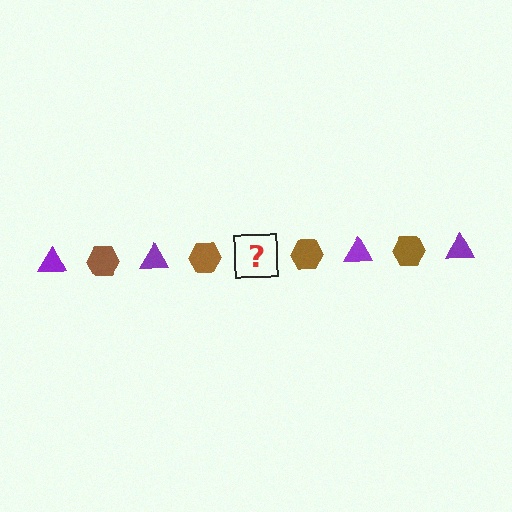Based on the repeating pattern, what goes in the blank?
The blank should be a purple triangle.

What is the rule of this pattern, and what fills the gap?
The rule is that the pattern alternates between purple triangle and brown hexagon. The gap should be filled with a purple triangle.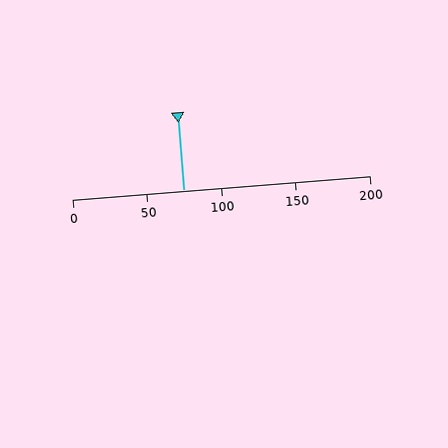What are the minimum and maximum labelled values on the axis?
The axis runs from 0 to 200.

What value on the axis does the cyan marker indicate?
The marker indicates approximately 75.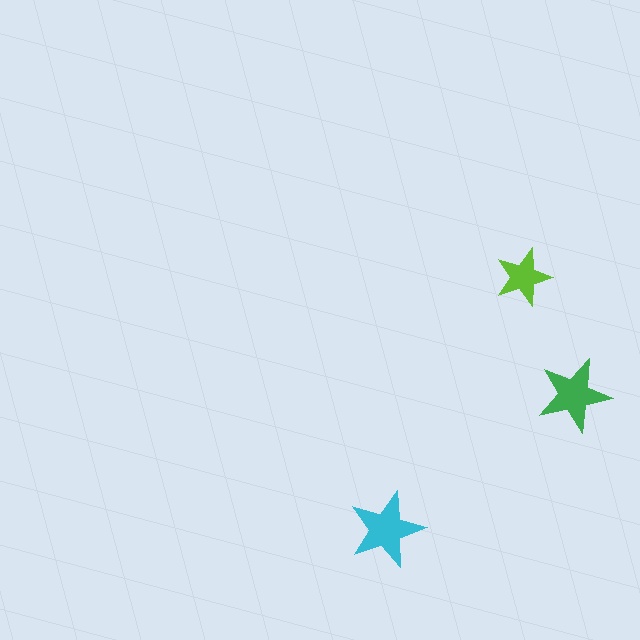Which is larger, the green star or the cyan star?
The cyan one.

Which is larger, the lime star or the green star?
The green one.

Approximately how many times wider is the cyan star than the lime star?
About 1.5 times wider.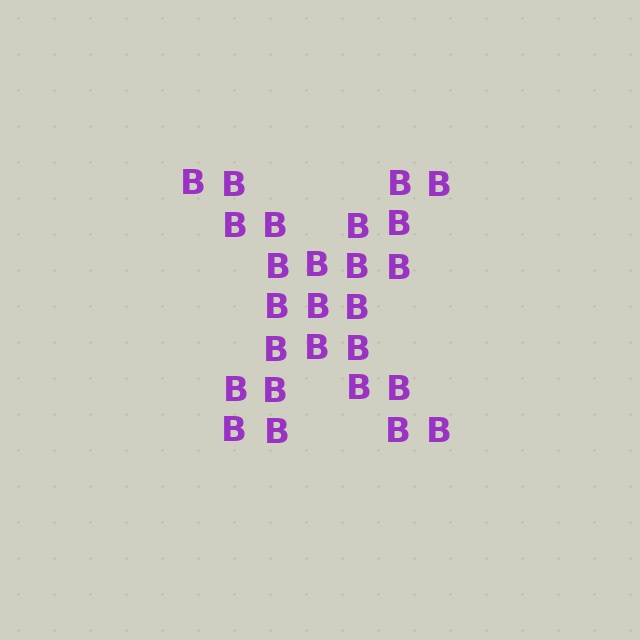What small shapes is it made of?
It is made of small letter B's.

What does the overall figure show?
The overall figure shows the letter X.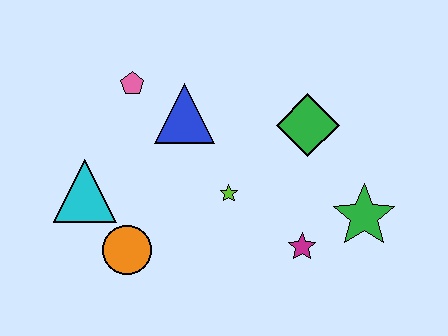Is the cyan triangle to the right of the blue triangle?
No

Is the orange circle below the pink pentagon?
Yes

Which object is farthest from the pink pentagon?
The green star is farthest from the pink pentagon.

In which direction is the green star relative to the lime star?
The green star is to the right of the lime star.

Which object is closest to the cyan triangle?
The orange circle is closest to the cyan triangle.